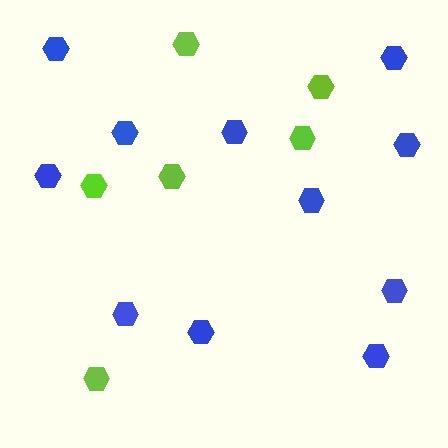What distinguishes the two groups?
There are 2 groups: one group of blue hexagons (11) and one group of lime hexagons (6).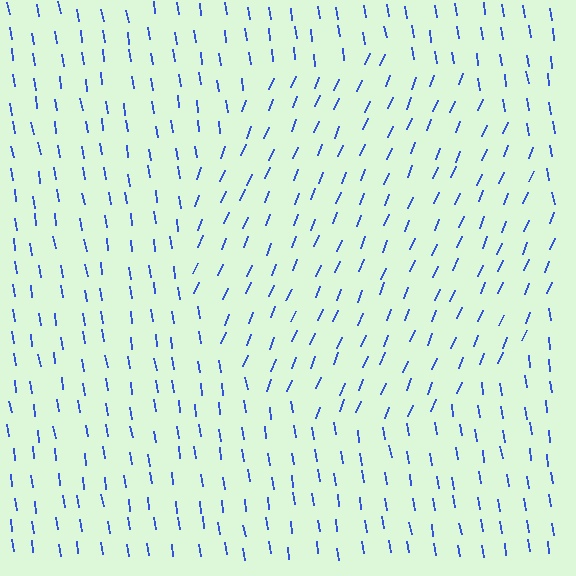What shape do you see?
I see a circle.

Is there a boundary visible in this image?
Yes, there is a texture boundary formed by a change in line orientation.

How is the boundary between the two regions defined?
The boundary is defined purely by a change in line orientation (approximately 31 degrees difference). All lines are the same color and thickness.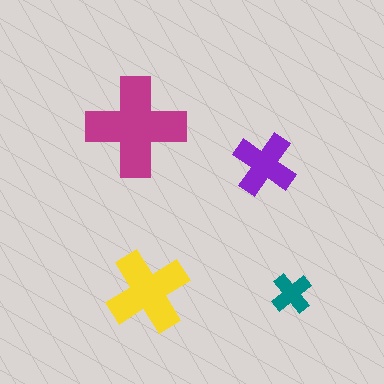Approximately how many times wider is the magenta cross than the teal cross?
About 2.5 times wider.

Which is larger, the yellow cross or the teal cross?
The yellow one.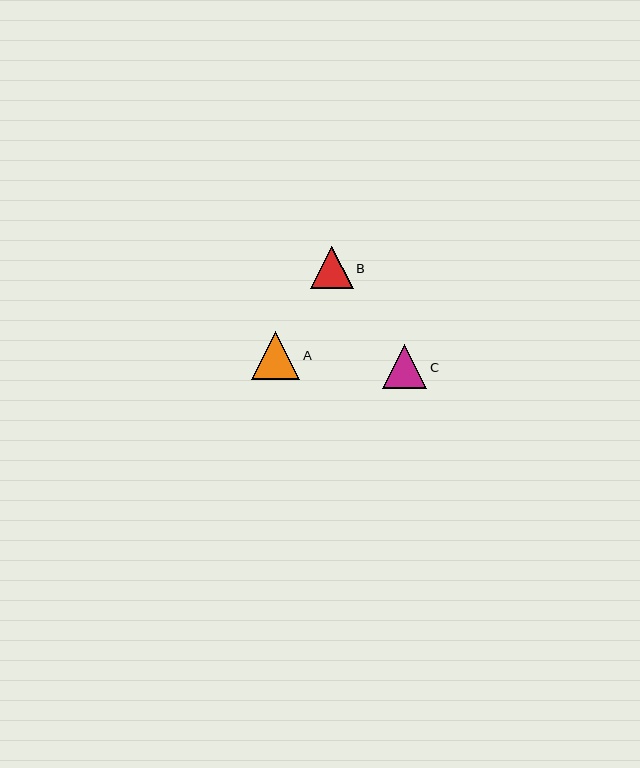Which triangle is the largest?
Triangle A is the largest with a size of approximately 48 pixels.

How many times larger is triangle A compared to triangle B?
Triangle A is approximately 1.1 times the size of triangle B.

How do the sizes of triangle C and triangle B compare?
Triangle C and triangle B are approximately the same size.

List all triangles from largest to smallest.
From largest to smallest: A, C, B.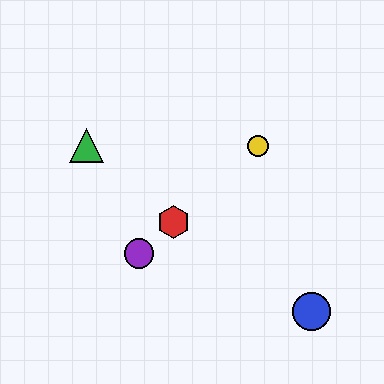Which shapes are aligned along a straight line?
The red hexagon, the yellow circle, the purple circle are aligned along a straight line.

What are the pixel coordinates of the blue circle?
The blue circle is at (312, 312).